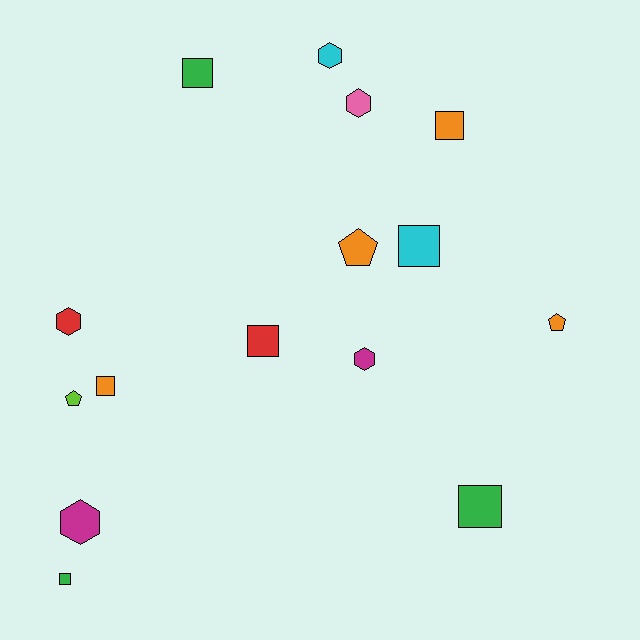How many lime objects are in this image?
There is 1 lime object.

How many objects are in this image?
There are 15 objects.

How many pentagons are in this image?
There are 3 pentagons.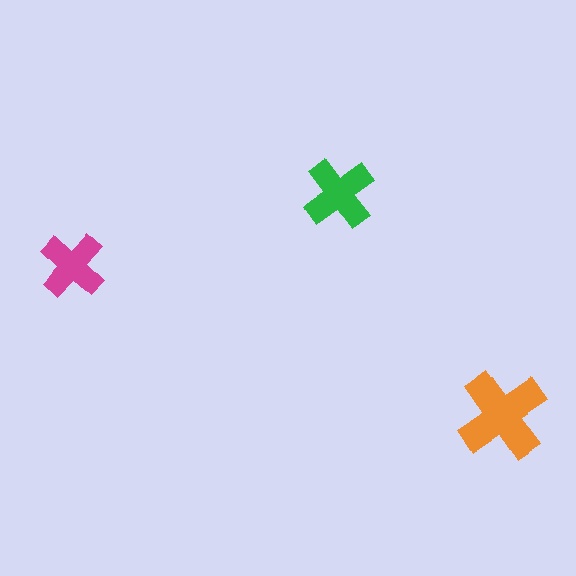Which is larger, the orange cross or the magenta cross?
The orange one.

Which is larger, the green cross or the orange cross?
The orange one.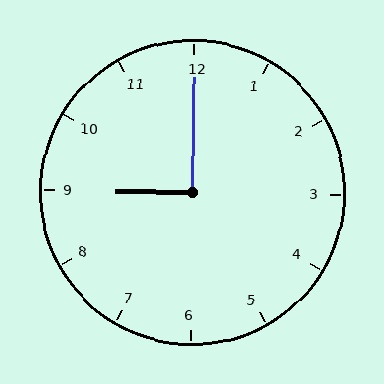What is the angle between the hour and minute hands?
Approximately 90 degrees.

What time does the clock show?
9:00.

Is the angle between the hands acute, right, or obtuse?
It is right.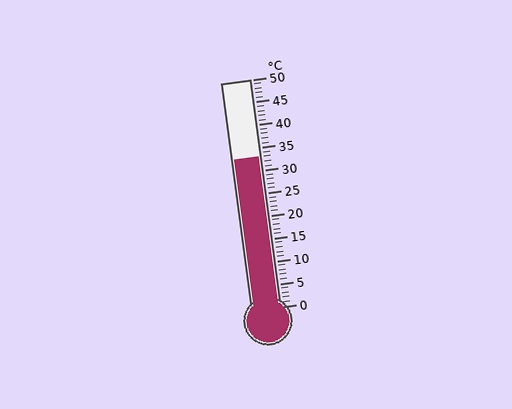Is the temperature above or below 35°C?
The temperature is below 35°C.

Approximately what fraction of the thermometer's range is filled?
The thermometer is filled to approximately 65% of its range.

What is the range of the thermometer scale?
The thermometer scale ranges from 0°C to 50°C.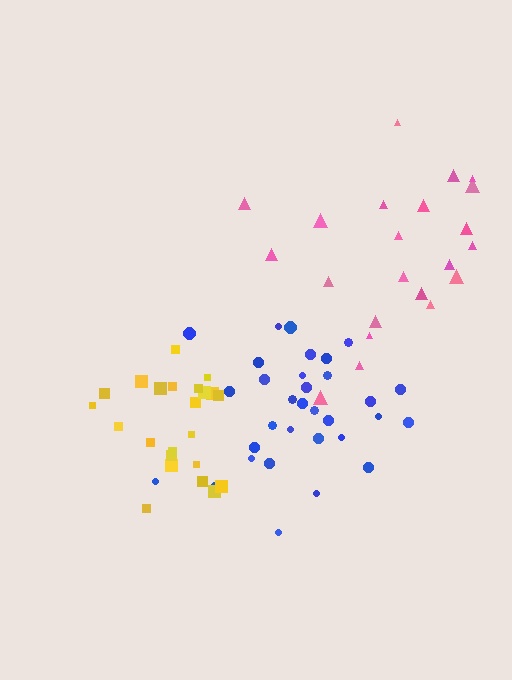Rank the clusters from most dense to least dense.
blue, yellow, pink.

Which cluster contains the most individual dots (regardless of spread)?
Blue (32).